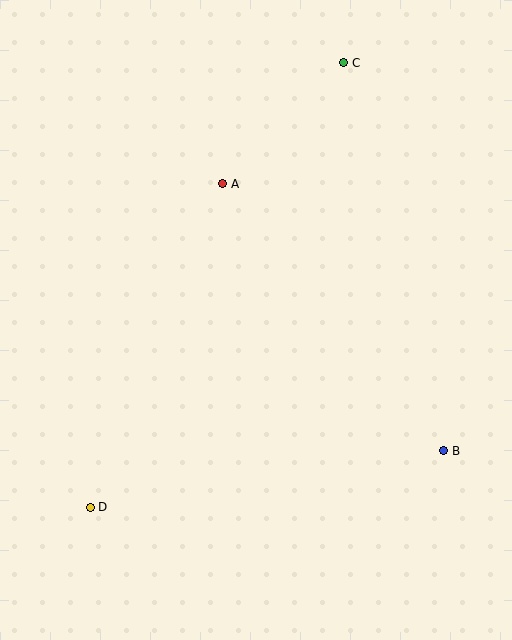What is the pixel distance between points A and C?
The distance between A and C is 171 pixels.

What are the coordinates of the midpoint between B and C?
The midpoint between B and C is at (394, 257).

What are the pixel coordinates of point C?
Point C is at (344, 63).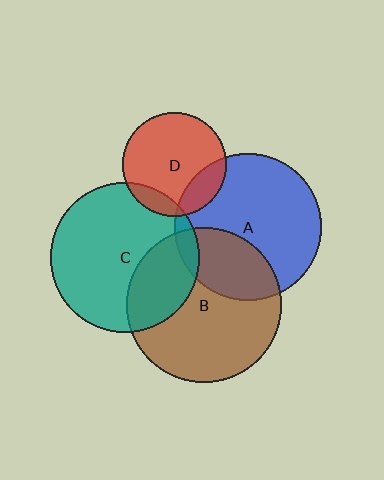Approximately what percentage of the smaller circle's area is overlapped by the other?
Approximately 5%.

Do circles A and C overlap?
Yes.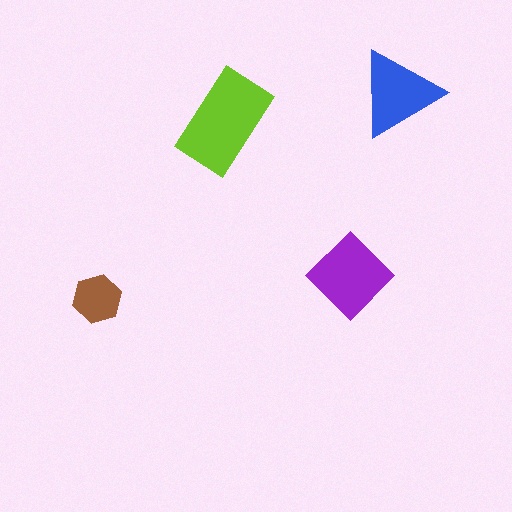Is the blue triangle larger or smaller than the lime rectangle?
Smaller.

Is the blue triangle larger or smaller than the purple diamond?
Smaller.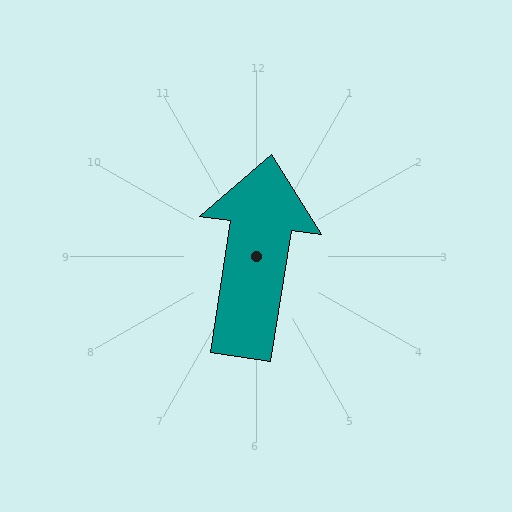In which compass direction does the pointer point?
North.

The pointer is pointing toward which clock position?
Roughly 12 o'clock.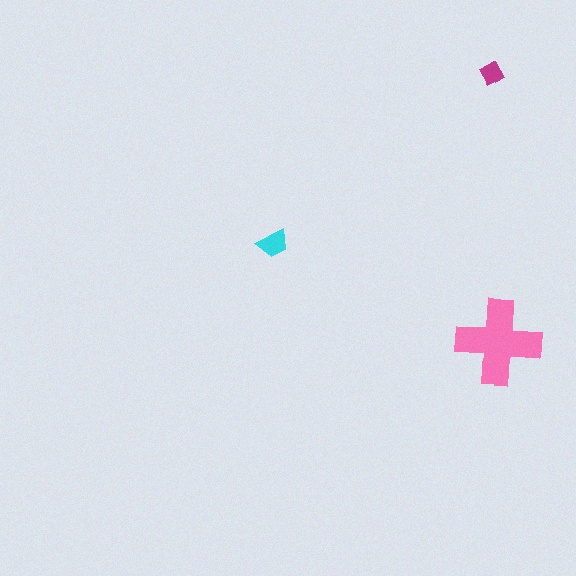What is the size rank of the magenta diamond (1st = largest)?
3rd.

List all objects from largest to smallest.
The pink cross, the cyan trapezoid, the magenta diamond.